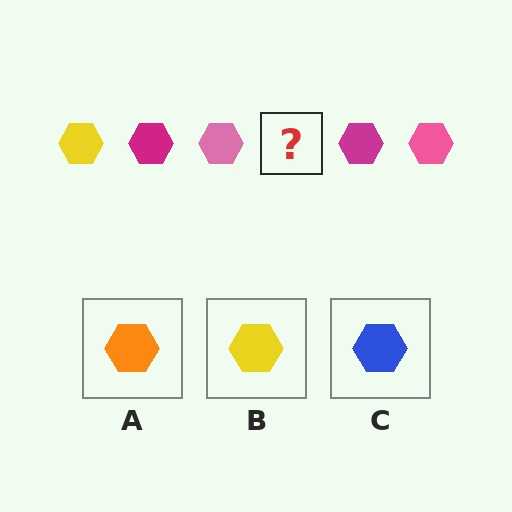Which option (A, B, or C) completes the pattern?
B.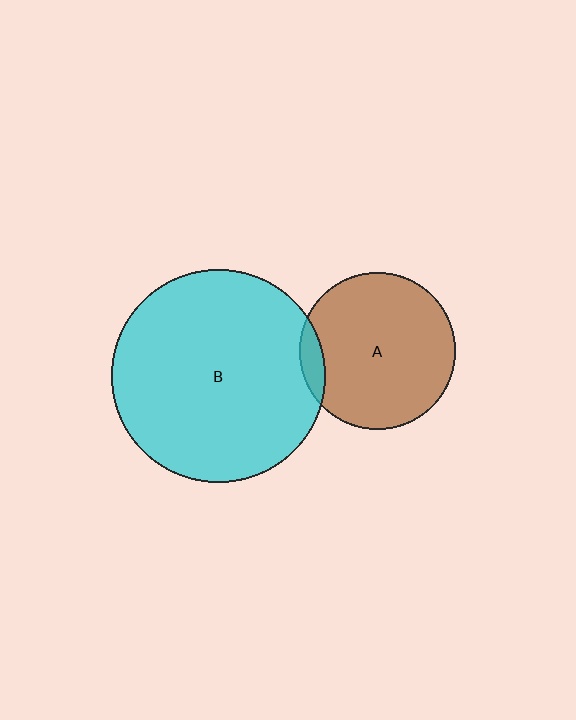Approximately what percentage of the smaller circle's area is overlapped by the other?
Approximately 10%.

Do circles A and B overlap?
Yes.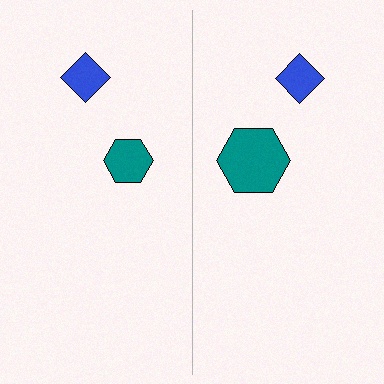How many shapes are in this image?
There are 4 shapes in this image.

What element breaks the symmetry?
The teal hexagon on the right side has a different size than its mirror counterpart.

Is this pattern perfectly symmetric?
No, the pattern is not perfectly symmetric. The teal hexagon on the right side has a different size than its mirror counterpart.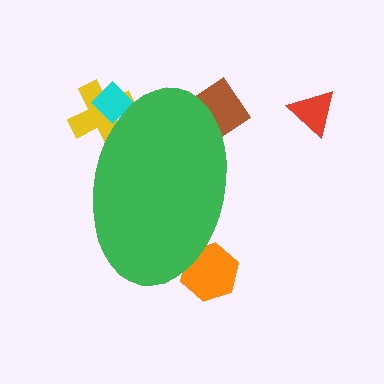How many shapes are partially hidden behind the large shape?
4 shapes are partially hidden.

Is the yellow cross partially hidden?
Yes, the yellow cross is partially hidden behind the green ellipse.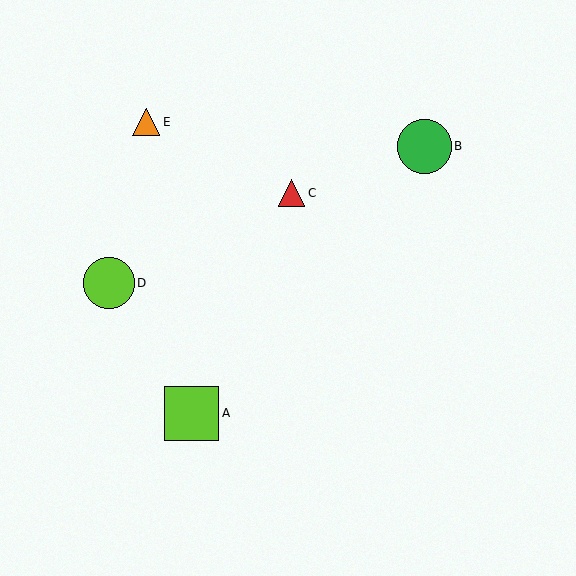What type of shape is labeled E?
Shape E is an orange triangle.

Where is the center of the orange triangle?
The center of the orange triangle is at (146, 122).